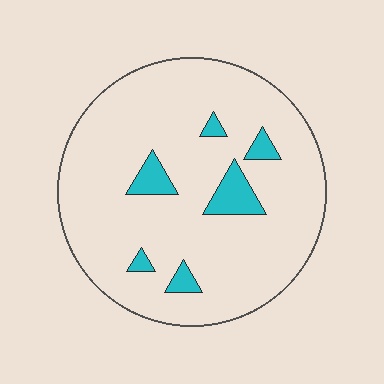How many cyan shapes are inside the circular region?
6.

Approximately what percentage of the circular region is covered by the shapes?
Approximately 10%.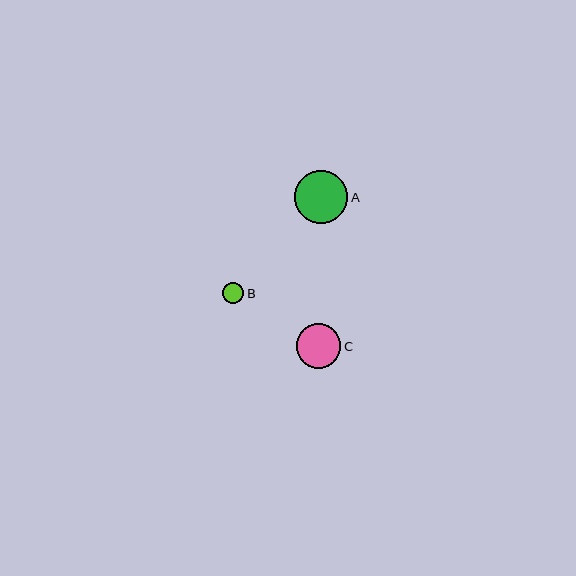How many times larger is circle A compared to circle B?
Circle A is approximately 2.5 times the size of circle B.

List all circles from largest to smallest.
From largest to smallest: A, C, B.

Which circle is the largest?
Circle A is the largest with a size of approximately 53 pixels.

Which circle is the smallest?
Circle B is the smallest with a size of approximately 21 pixels.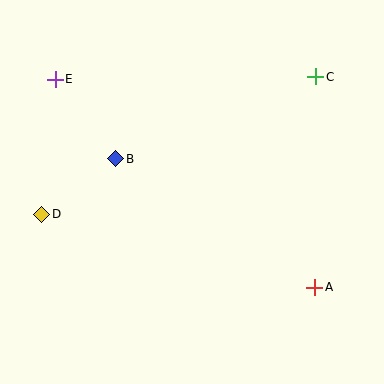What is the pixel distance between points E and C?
The distance between E and C is 261 pixels.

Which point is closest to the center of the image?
Point B at (116, 159) is closest to the center.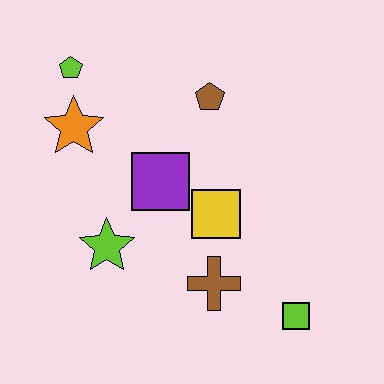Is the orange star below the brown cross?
No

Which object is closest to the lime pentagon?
The orange star is closest to the lime pentagon.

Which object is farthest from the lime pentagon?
The lime square is farthest from the lime pentagon.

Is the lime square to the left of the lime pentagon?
No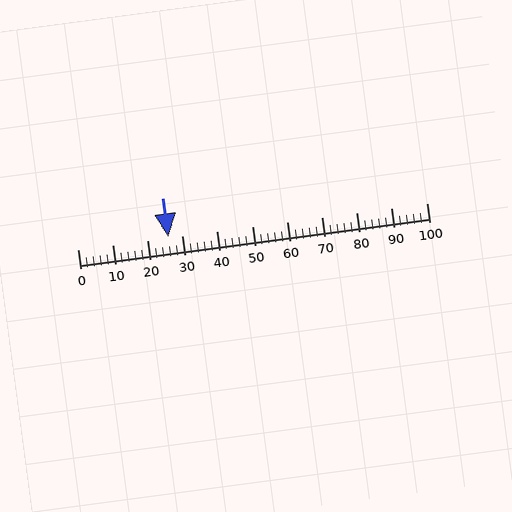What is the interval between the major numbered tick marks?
The major tick marks are spaced 10 units apart.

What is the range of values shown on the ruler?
The ruler shows values from 0 to 100.